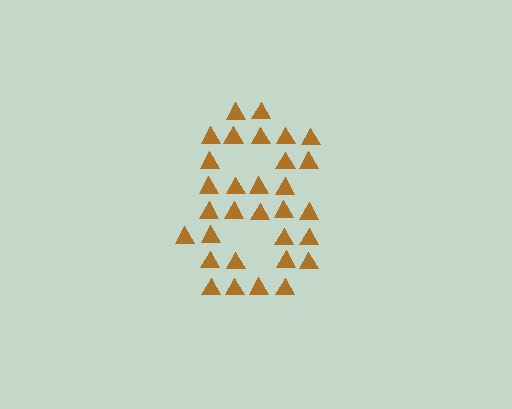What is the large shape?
The large shape is the digit 8.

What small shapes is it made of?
It is made of small triangles.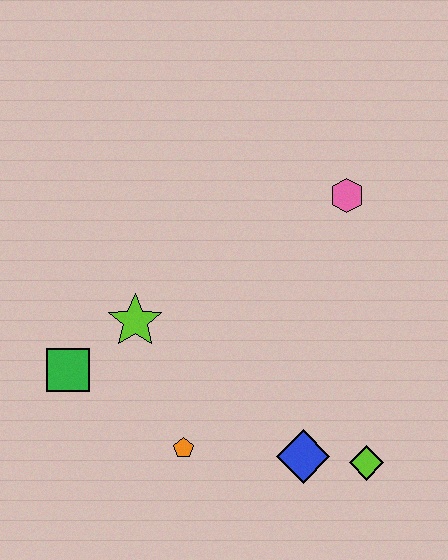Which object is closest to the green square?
The lime star is closest to the green square.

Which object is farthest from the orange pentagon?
The pink hexagon is farthest from the orange pentagon.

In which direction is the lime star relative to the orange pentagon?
The lime star is above the orange pentagon.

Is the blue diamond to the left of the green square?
No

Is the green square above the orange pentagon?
Yes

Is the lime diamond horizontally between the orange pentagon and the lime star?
No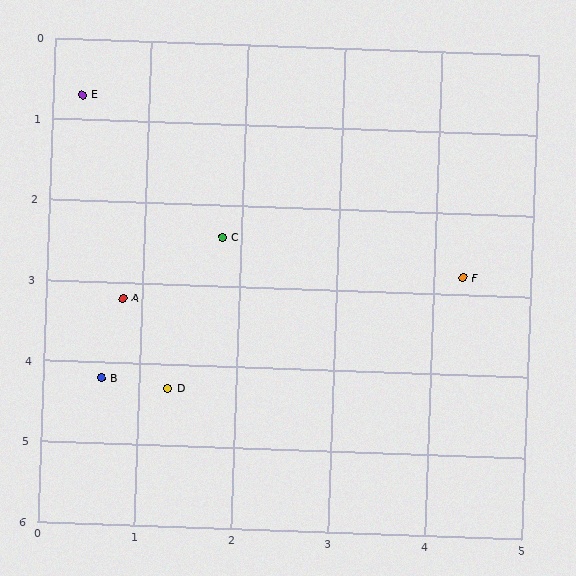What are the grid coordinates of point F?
Point F is at approximately (4.3, 2.8).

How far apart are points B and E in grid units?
Points B and E are about 3.5 grid units apart.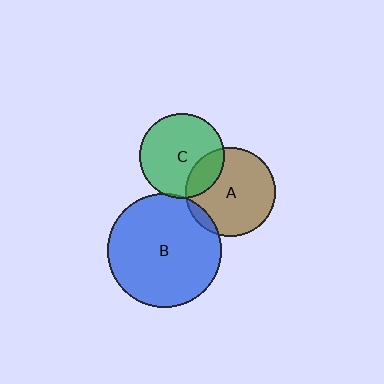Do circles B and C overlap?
Yes.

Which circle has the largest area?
Circle B (blue).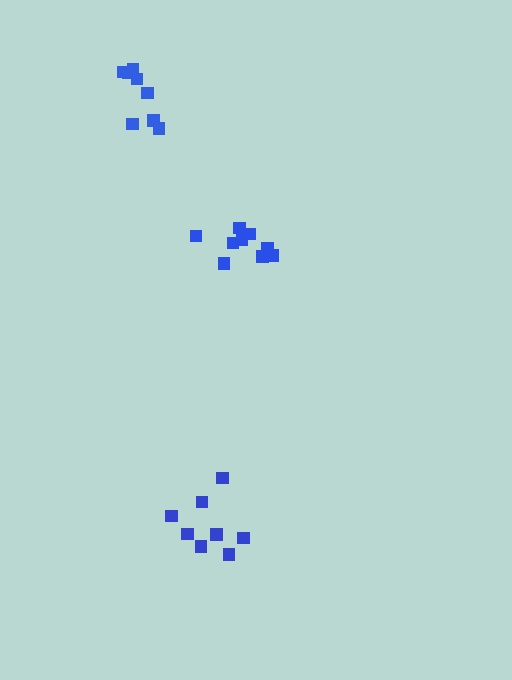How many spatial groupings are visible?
There are 3 spatial groupings.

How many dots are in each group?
Group 1: 9 dots, Group 2: 8 dots, Group 3: 8 dots (25 total).